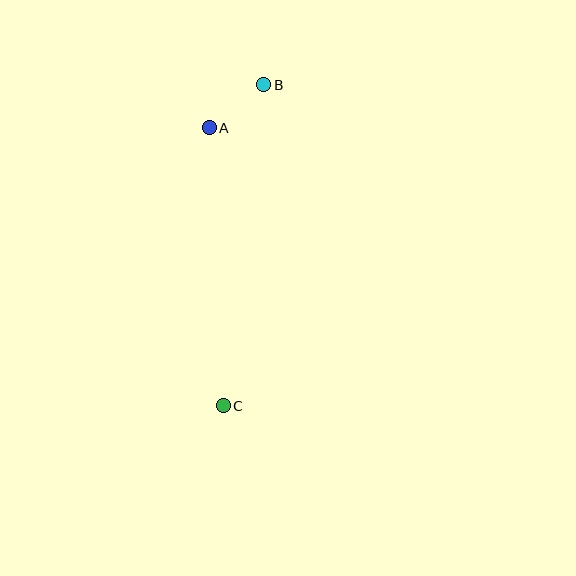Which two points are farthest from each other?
Points B and C are farthest from each other.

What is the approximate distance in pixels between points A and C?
The distance between A and C is approximately 278 pixels.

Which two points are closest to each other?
Points A and B are closest to each other.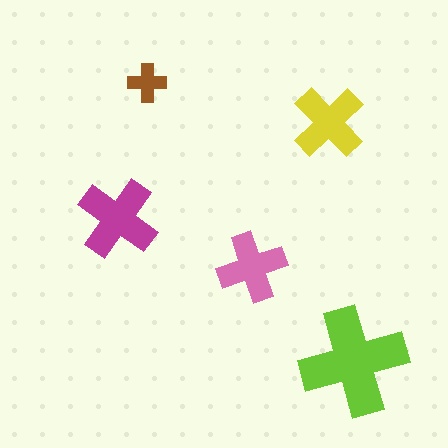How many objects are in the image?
There are 5 objects in the image.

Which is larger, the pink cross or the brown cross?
The pink one.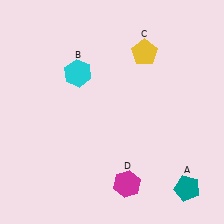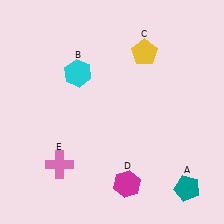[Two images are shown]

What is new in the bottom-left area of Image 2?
A pink cross (E) was added in the bottom-left area of Image 2.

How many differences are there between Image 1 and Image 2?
There is 1 difference between the two images.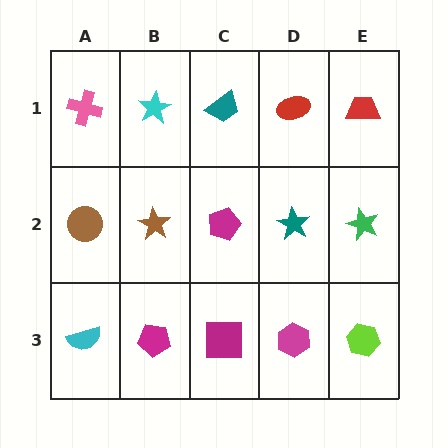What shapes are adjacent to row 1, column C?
A magenta pentagon (row 2, column C), a cyan star (row 1, column B), a red ellipse (row 1, column D).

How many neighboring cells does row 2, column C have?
4.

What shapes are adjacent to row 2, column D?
A red ellipse (row 1, column D), a magenta hexagon (row 3, column D), a magenta pentagon (row 2, column C), a green star (row 2, column E).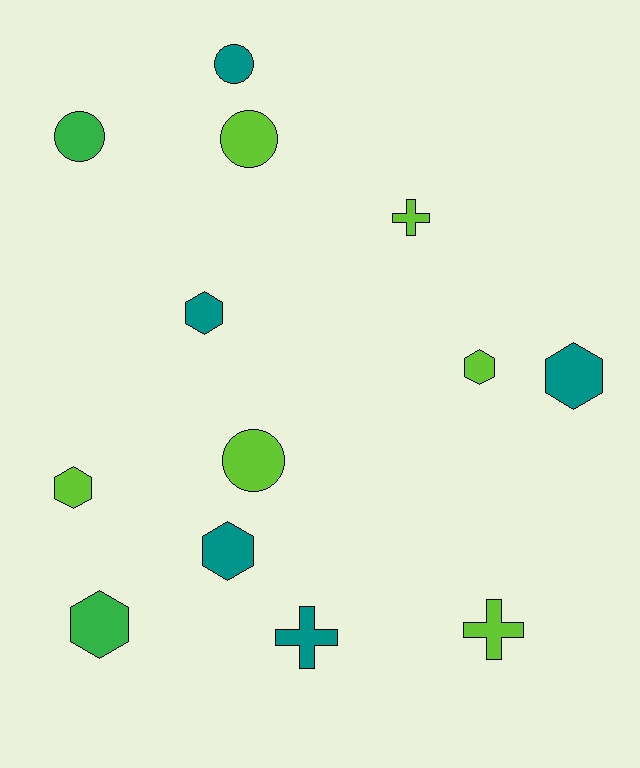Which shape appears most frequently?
Hexagon, with 6 objects.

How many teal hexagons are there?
There are 3 teal hexagons.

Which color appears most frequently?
Lime, with 6 objects.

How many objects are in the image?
There are 13 objects.